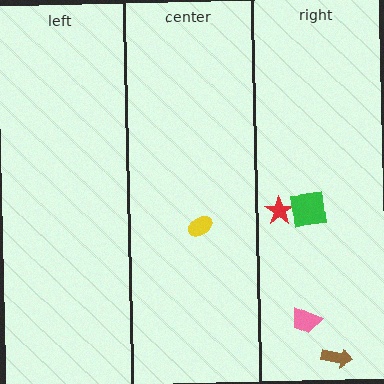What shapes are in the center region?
The yellow ellipse.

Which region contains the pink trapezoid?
The right region.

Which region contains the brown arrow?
The right region.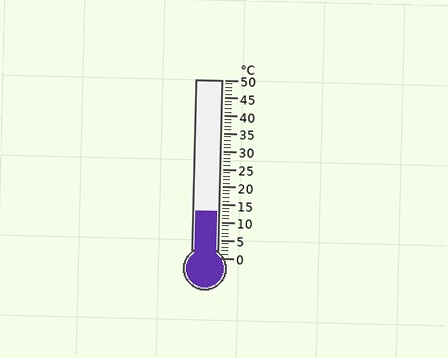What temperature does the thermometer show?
The thermometer shows approximately 13°C.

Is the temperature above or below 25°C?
The temperature is below 25°C.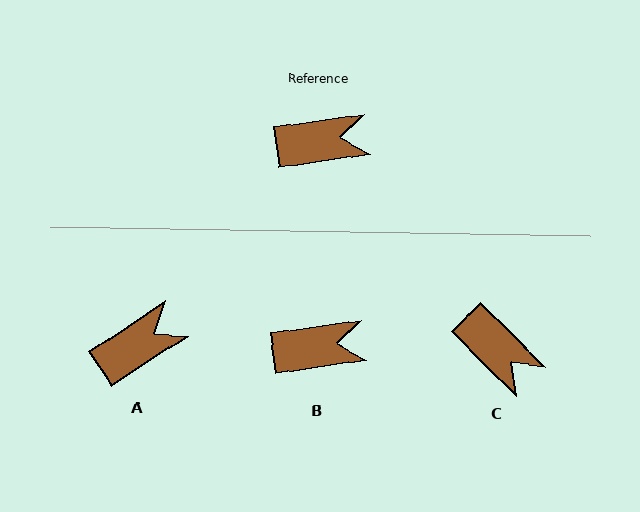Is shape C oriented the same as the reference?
No, it is off by about 53 degrees.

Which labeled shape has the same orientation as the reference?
B.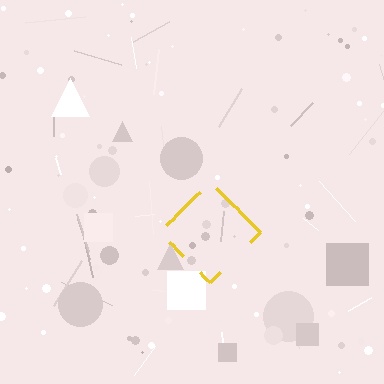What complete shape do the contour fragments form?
The contour fragments form a diamond.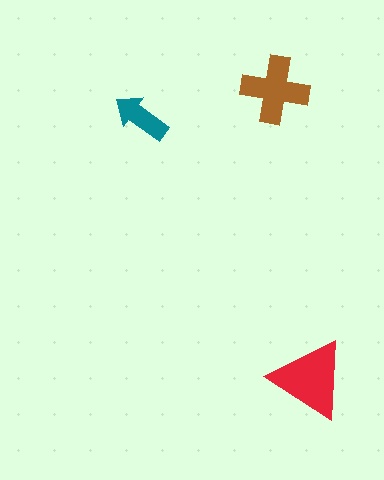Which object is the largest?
The red triangle.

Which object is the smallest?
The teal arrow.